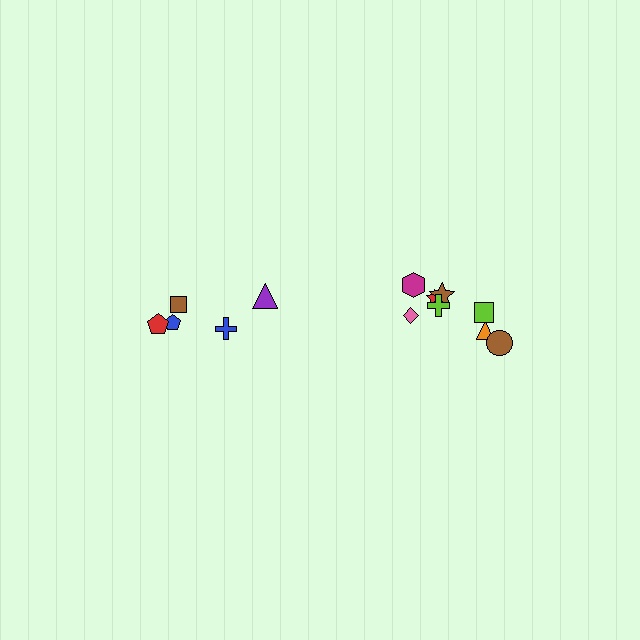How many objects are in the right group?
There are 8 objects.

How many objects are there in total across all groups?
There are 13 objects.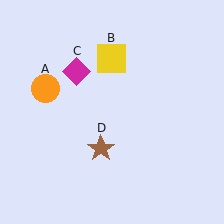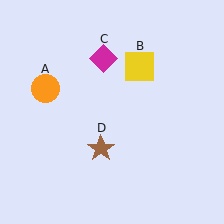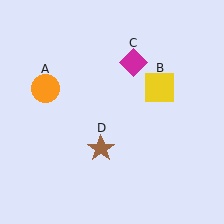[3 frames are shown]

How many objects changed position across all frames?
2 objects changed position: yellow square (object B), magenta diamond (object C).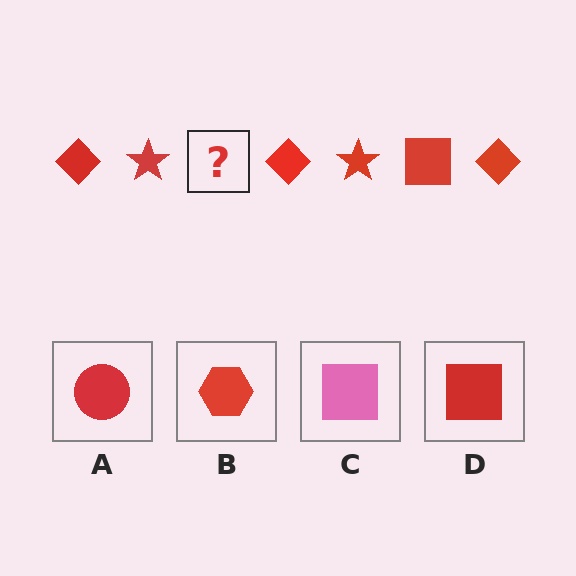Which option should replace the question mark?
Option D.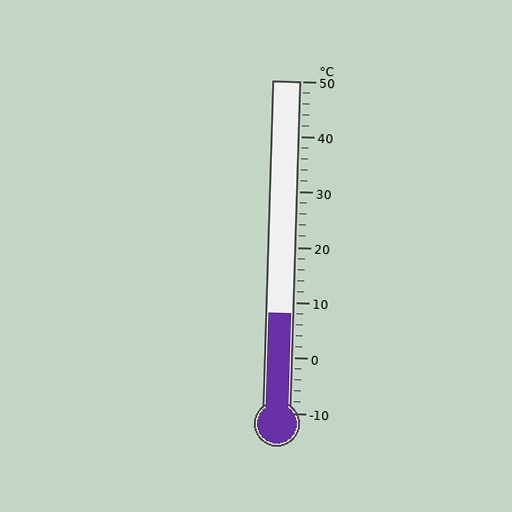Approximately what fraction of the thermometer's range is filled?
The thermometer is filled to approximately 30% of its range.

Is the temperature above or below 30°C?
The temperature is below 30°C.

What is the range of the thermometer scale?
The thermometer scale ranges from -10°C to 50°C.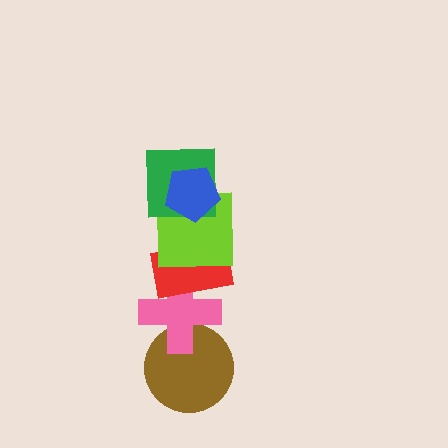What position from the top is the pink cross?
The pink cross is 5th from the top.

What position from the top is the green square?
The green square is 2nd from the top.